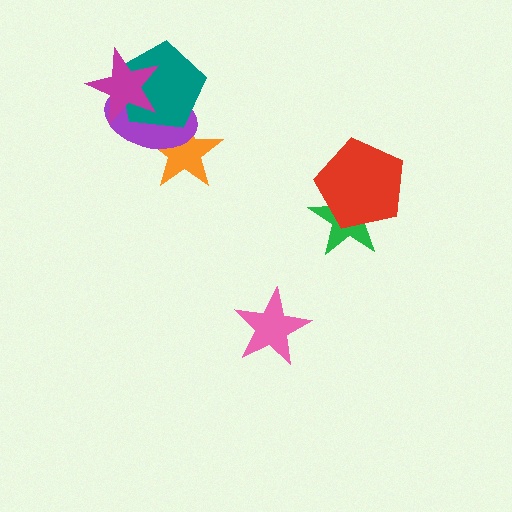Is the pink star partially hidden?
No, no other shape covers it.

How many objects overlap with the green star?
1 object overlaps with the green star.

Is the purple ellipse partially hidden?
Yes, it is partially covered by another shape.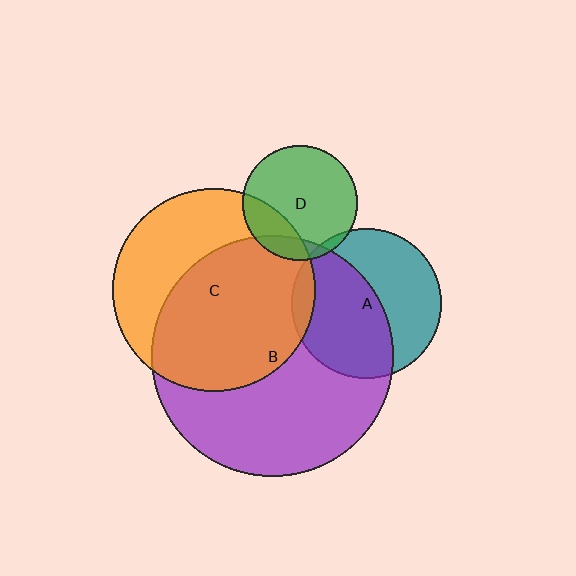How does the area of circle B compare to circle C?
Approximately 1.4 times.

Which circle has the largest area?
Circle B (purple).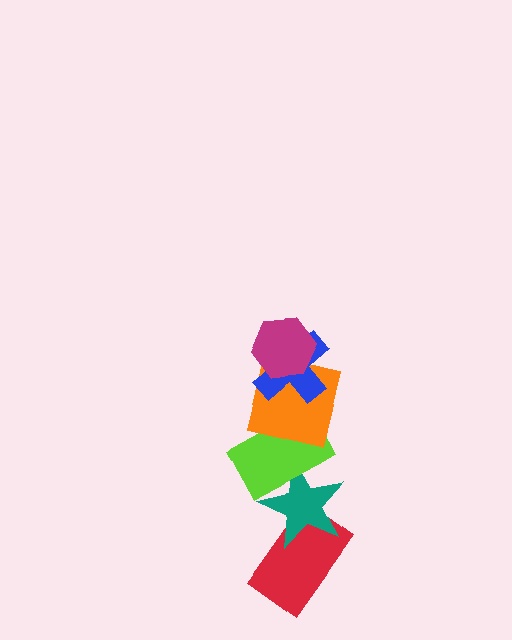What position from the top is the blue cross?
The blue cross is 2nd from the top.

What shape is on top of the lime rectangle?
The orange square is on top of the lime rectangle.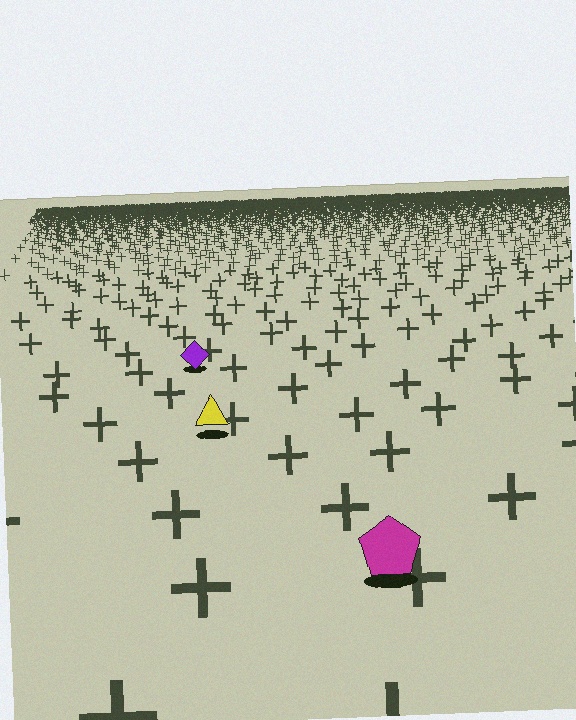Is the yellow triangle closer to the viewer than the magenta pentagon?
No. The magenta pentagon is closer — you can tell from the texture gradient: the ground texture is coarser near it.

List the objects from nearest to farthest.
From nearest to farthest: the magenta pentagon, the yellow triangle, the purple diamond.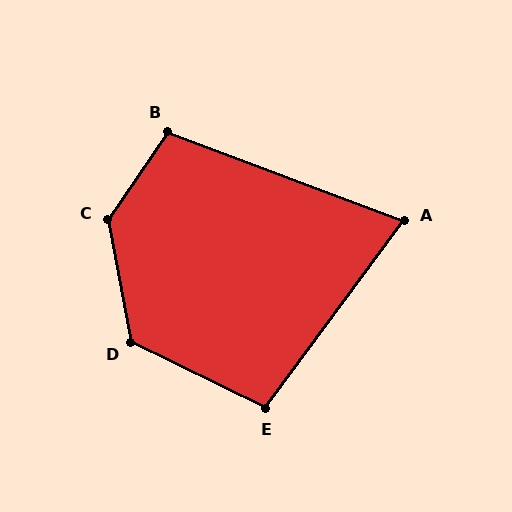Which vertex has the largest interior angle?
C, at approximately 135 degrees.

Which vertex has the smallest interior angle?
A, at approximately 74 degrees.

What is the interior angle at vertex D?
Approximately 126 degrees (obtuse).